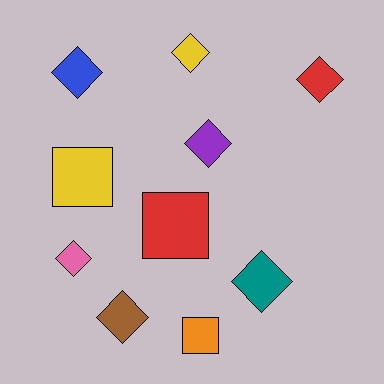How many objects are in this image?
There are 10 objects.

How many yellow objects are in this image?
There are 2 yellow objects.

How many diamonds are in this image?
There are 7 diamonds.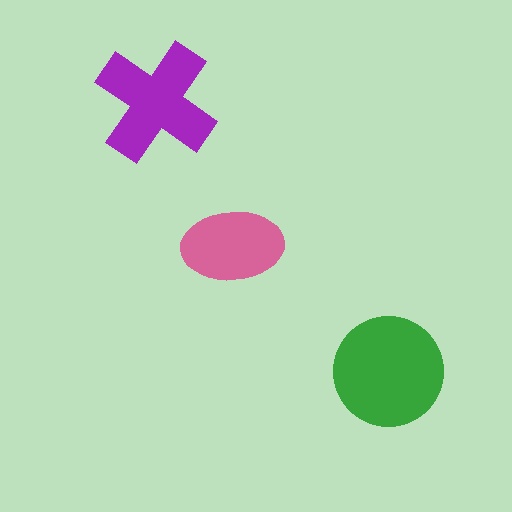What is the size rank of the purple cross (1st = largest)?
2nd.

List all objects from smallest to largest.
The pink ellipse, the purple cross, the green circle.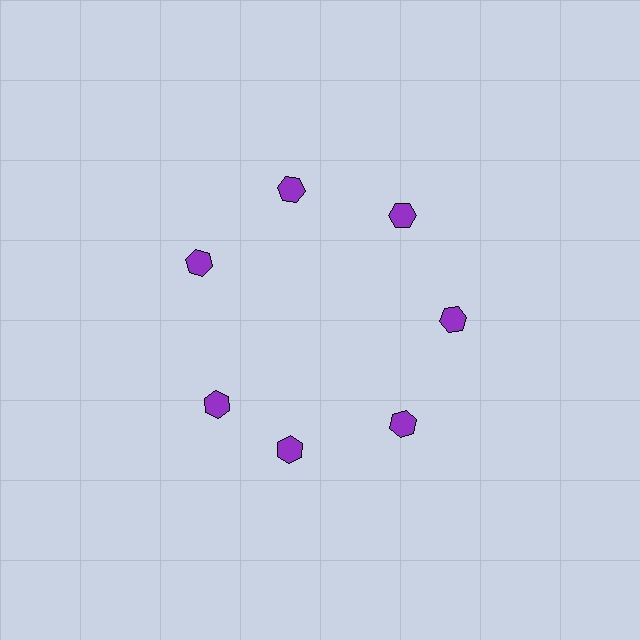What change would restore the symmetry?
The symmetry would be restored by rotating it back into even spacing with its neighbors so that all 7 hexagons sit at equal angles and equal distance from the center.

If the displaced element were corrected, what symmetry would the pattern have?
It would have 7-fold rotational symmetry — the pattern would map onto itself every 51 degrees.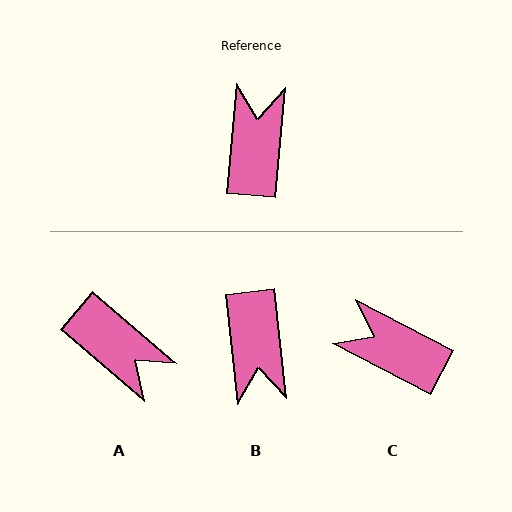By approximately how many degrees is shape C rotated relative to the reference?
Approximately 68 degrees counter-clockwise.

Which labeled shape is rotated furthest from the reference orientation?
B, about 169 degrees away.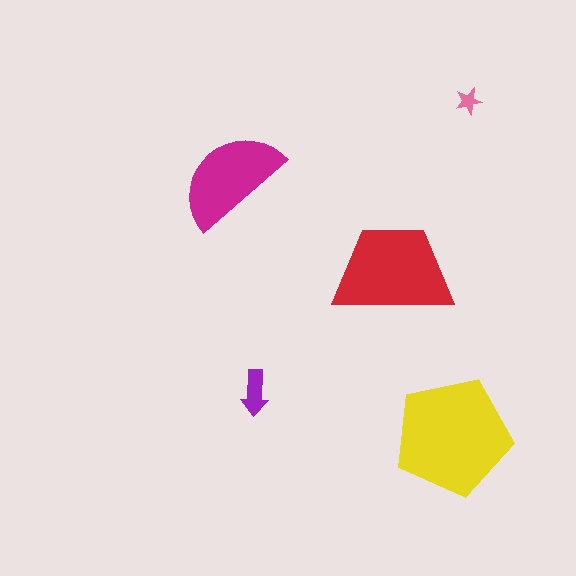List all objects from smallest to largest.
The pink star, the purple arrow, the magenta semicircle, the red trapezoid, the yellow pentagon.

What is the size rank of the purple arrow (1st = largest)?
4th.